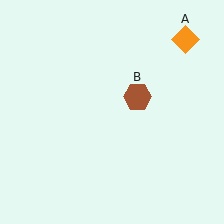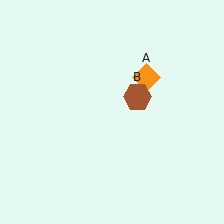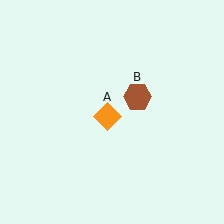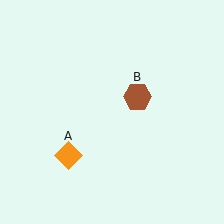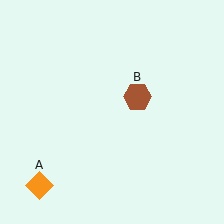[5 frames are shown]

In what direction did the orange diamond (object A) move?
The orange diamond (object A) moved down and to the left.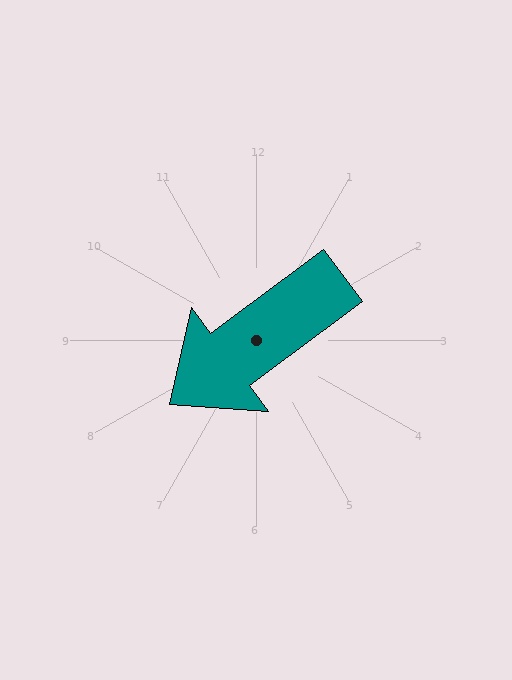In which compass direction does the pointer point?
Southwest.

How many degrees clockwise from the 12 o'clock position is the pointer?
Approximately 233 degrees.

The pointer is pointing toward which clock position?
Roughly 8 o'clock.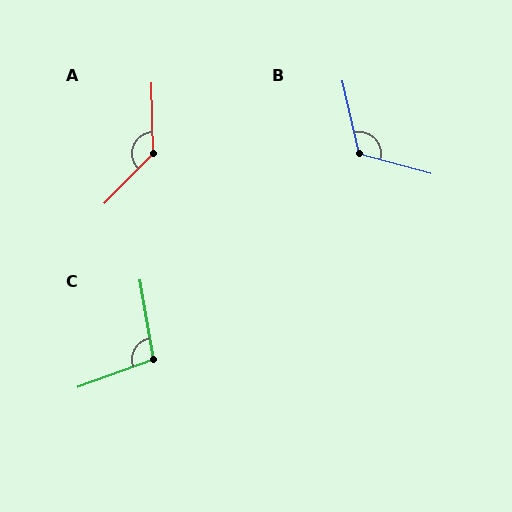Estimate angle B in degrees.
Approximately 119 degrees.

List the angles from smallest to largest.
C (101°), B (119°), A (135°).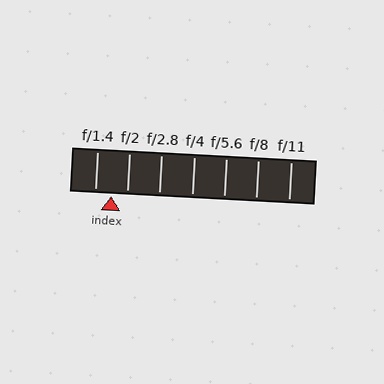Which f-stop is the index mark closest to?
The index mark is closest to f/2.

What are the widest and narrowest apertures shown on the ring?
The widest aperture shown is f/1.4 and the narrowest is f/11.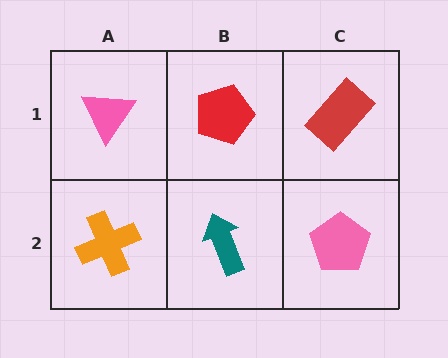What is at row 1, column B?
A red pentagon.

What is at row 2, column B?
A teal arrow.